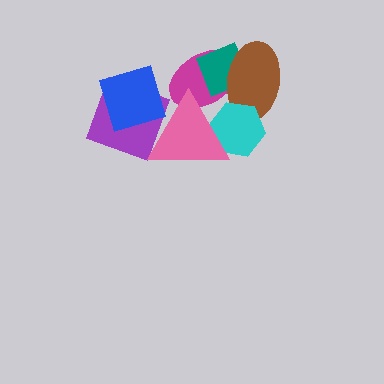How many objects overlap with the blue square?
1 object overlaps with the blue square.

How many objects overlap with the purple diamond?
2 objects overlap with the purple diamond.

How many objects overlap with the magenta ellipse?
4 objects overlap with the magenta ellipse.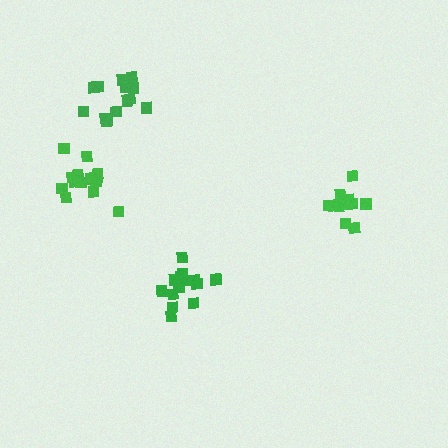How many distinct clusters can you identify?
There are 4 distinct clusters.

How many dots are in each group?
Group 1: 12 dots, Group 2: 14 dots, Group 3: 16 dots, Group 4: 13 dots (55 total).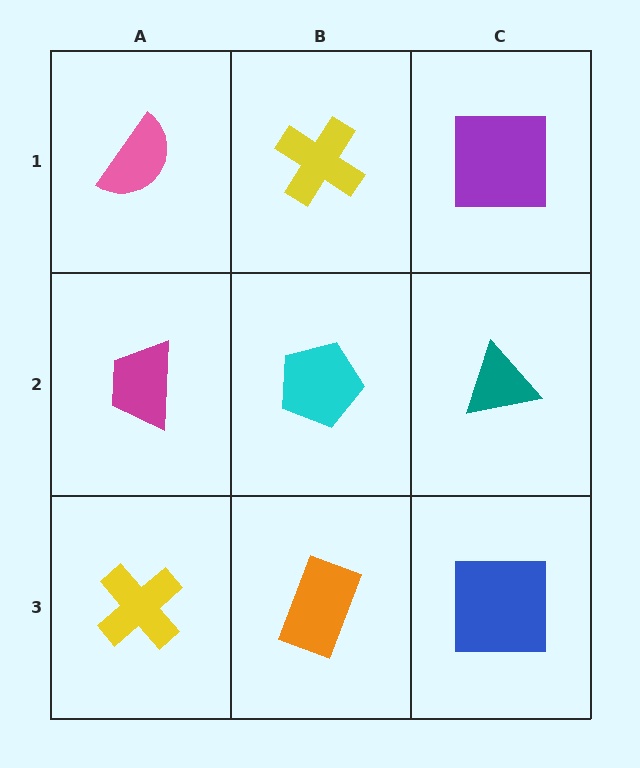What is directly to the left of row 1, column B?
A pink semicircle.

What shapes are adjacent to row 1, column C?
A teal triangle (row 2, column C), a yellow cross (row 1, column B).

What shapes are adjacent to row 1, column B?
A cyan pentagon (row 2, column B), a pink semicircle (row 1, column A), a purple square (row 1, column C).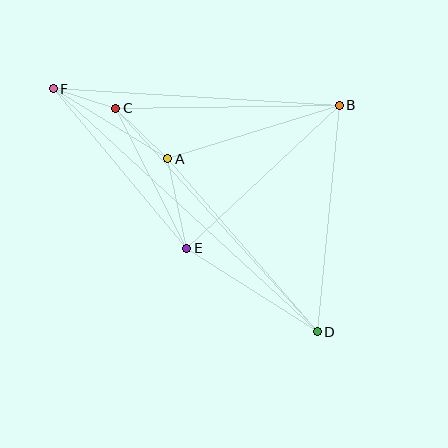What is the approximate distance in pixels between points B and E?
The distance between B and E is approximately 209 pixels.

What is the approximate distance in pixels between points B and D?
The distance between B and D is approximately 227 pixels.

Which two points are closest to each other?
Points C and F are closest to each other.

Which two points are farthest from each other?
Points D and F are farthest from each other.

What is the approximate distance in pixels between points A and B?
The distance between A and B is approximately 180 pixels.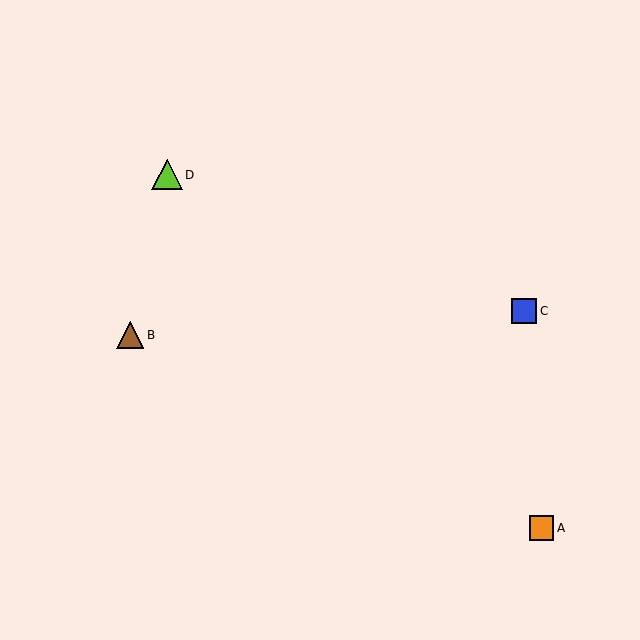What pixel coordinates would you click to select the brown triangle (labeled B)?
Click at (130, 335) to select the brown triangle B.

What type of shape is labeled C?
Shape C is a blue square.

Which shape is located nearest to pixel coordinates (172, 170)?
The lime triangle (labeled D) at (167, 175) is nearest to that location.